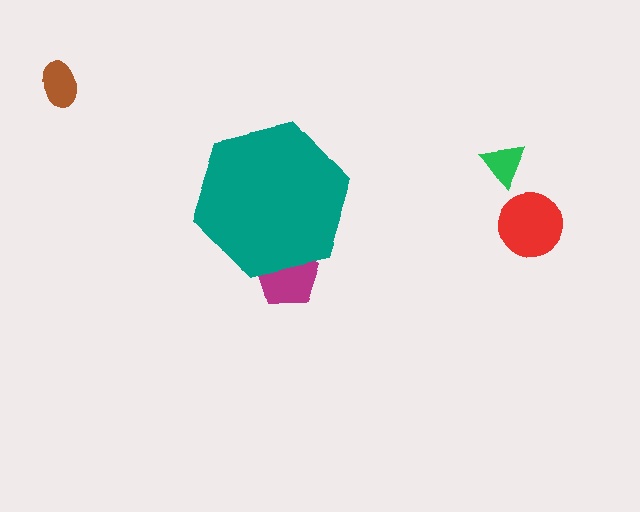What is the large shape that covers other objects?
A teal hexagon.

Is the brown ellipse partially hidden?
No, the brown ellipse is fully visible.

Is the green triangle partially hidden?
No, the green triangle is fully visible.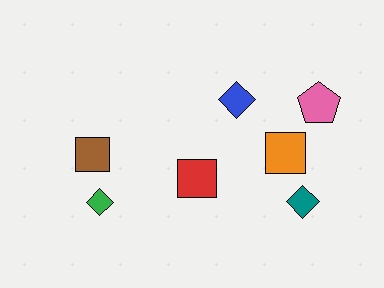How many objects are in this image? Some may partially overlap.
There are 7 objects.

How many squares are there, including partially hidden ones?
There are 3 squares.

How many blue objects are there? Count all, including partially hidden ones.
There is 1 blue object.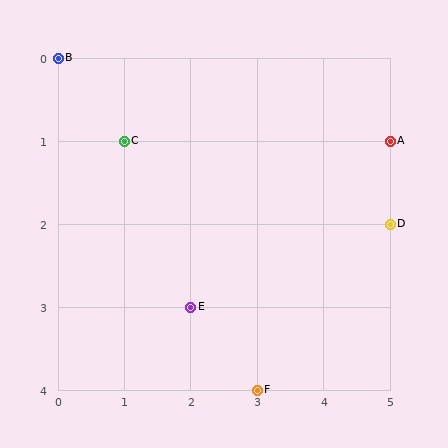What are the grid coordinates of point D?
Point D is at grid coordinates (5, 2).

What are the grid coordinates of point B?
Point B is at grid coordinates (0, 0).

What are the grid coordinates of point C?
Point C is at grid coordinates (1, 1).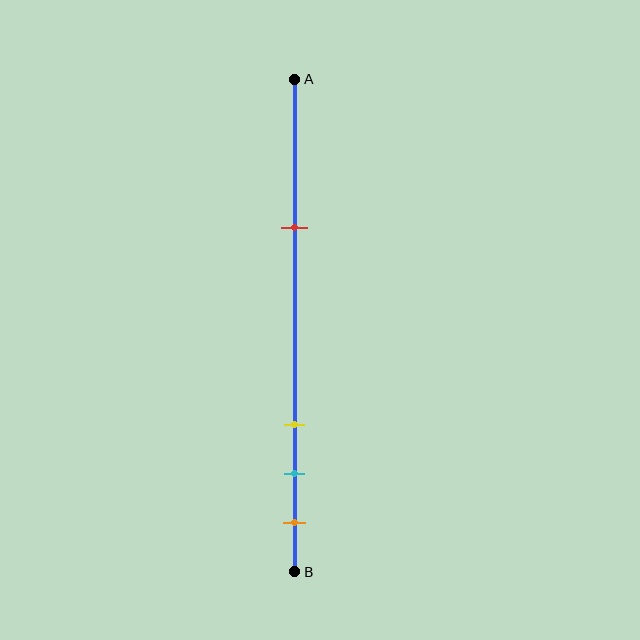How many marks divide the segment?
There are 4 marks dividing the segment.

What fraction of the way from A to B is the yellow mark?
The yellow mark is approximately 70% (0.7) of the way from A to B.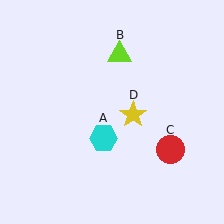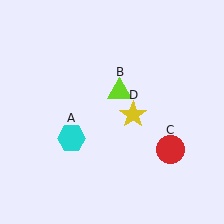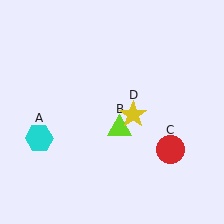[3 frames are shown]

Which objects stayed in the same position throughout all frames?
Red circle (object C) and yellow star (object D) remained stationary.